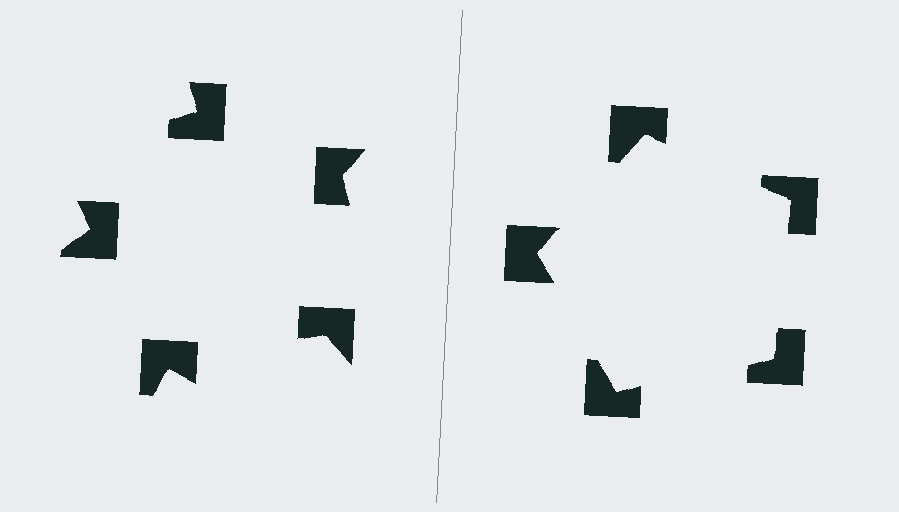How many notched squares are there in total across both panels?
10 — 5 on each side.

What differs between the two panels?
The notched squares are positioned identically on both sides; only the wedge orientations differ. On the right they align to a pentagon; on the left they are misaligned.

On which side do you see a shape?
An illusory pentagon appears on the right side. On the left side the wedge cuts are rotated, so no coherent shape forms.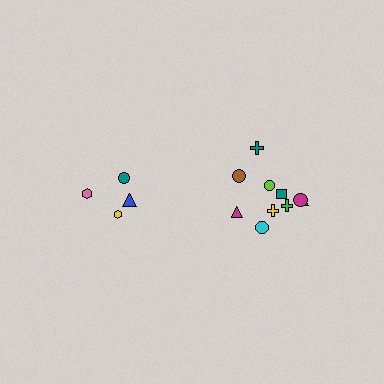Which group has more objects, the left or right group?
The right group.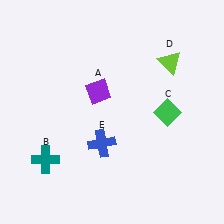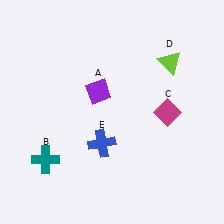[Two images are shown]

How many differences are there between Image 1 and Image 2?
There is 1 difference between the two images.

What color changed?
The diamond (C) changed from green in Image 1 to magenta in Image 2.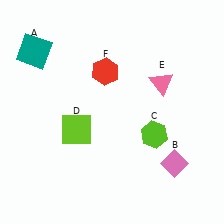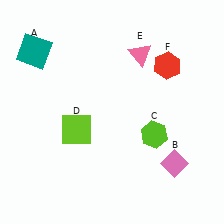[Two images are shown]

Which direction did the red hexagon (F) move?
The red hexagon (F) moved right.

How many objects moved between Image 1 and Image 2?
2 objects moved between the two images.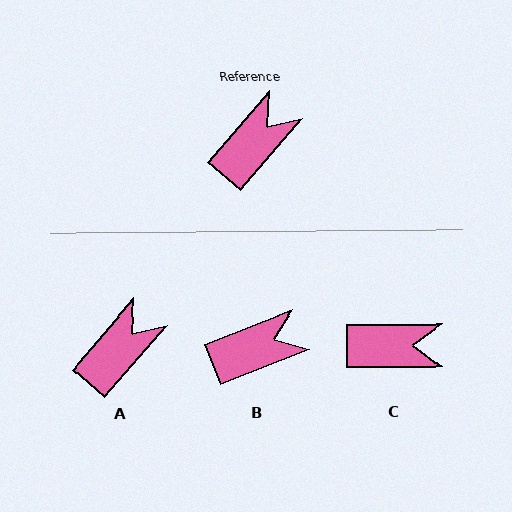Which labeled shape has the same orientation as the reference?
A.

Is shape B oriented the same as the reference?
No, it is off by about 28 degrees.